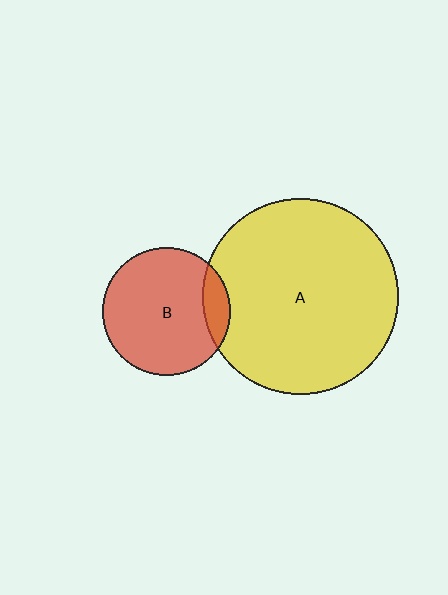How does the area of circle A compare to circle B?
Approximately 2.3 times.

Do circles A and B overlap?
Yes.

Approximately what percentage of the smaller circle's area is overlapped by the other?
Approximately 10%.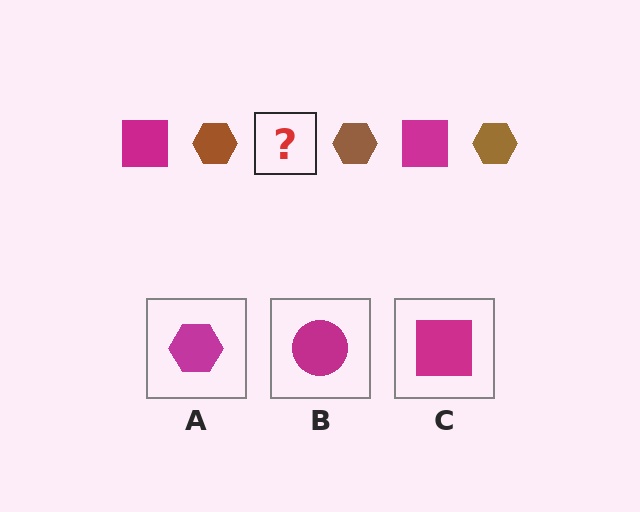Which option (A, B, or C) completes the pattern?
C.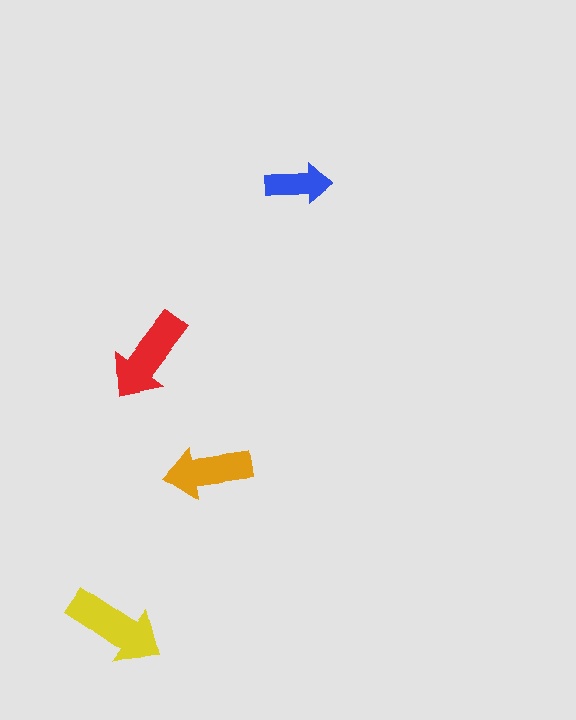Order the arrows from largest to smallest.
the yellow one, the red one, the orange one, the blue one.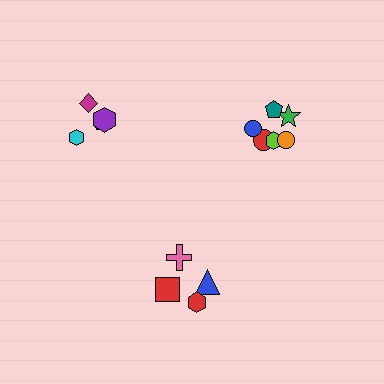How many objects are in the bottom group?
There are 4 objects.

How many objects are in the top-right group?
There are 6 objects.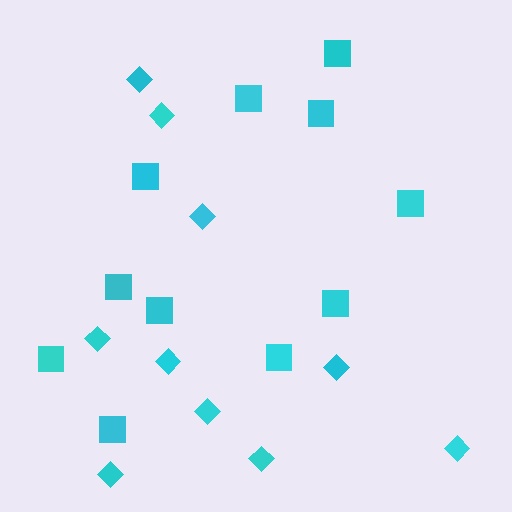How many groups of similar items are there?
There are 2 groups: one group of squares (11) and one group of diamonds (10).